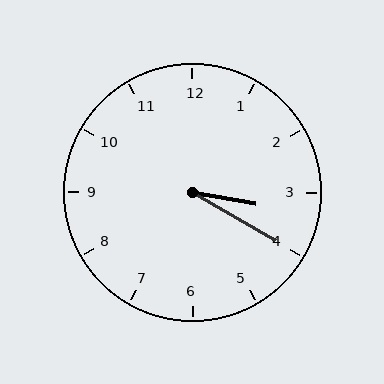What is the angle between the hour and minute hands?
Approximately 20 degrees.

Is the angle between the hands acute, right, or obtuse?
It is acute.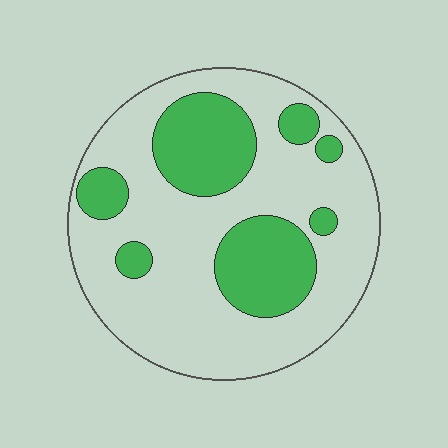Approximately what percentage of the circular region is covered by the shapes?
Approximately 30%.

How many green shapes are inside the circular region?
7.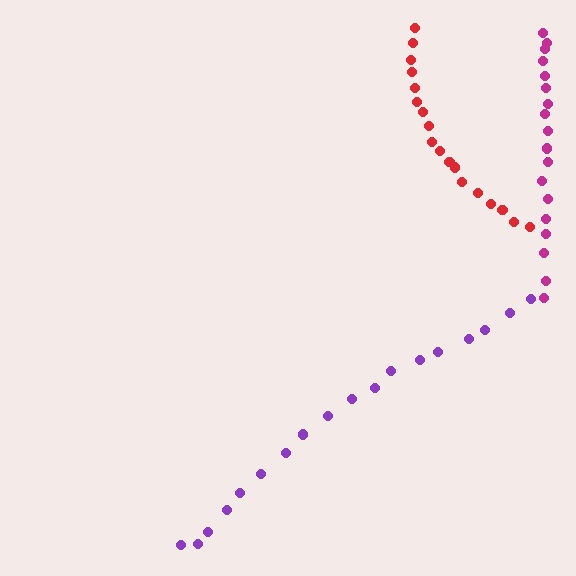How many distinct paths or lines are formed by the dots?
There are 3 distinct paths.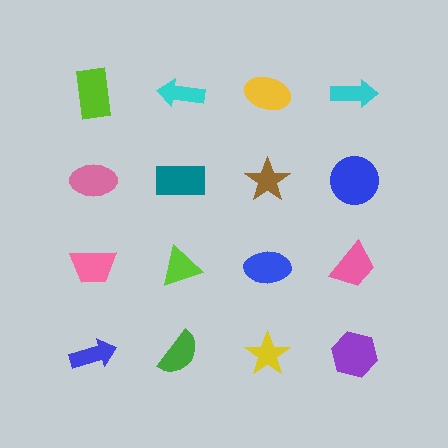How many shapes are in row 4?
4 shapes.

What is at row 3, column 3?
A blue ellipse.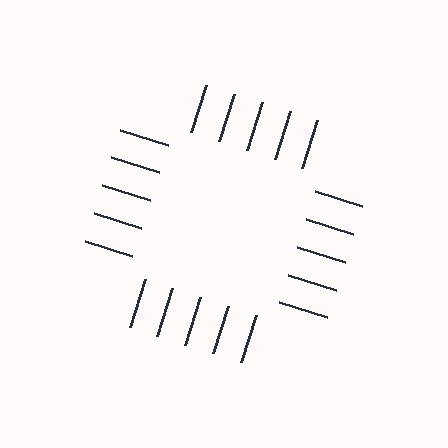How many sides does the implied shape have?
4 sides — the line-ends trace a square.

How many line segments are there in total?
20 — 5 along each of the 4 edges.